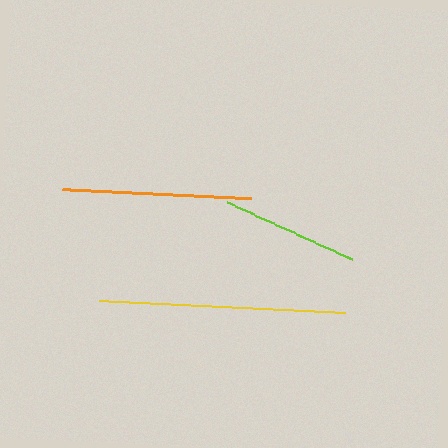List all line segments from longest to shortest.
From longest to shortest: yellow, orange, lime.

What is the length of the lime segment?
The lime segment is approximately 137 pixels long.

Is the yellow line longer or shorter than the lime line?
The yellow line is longer than the lime line.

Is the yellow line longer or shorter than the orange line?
The yellow line is longer than the orange line.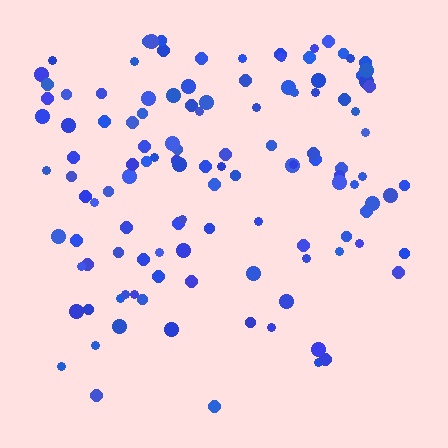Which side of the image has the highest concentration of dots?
The top.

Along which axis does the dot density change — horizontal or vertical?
Vertical.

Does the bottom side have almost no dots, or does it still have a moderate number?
Still a moderate number, just noticeably fewer than the top.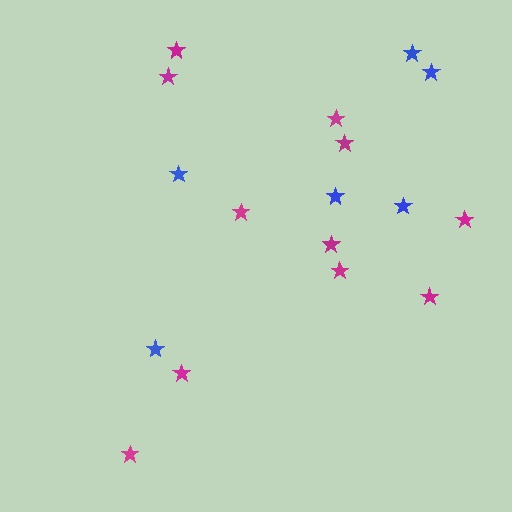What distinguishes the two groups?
There are 2 groups: one group of magenta stars (11) and one group of blue stars (6).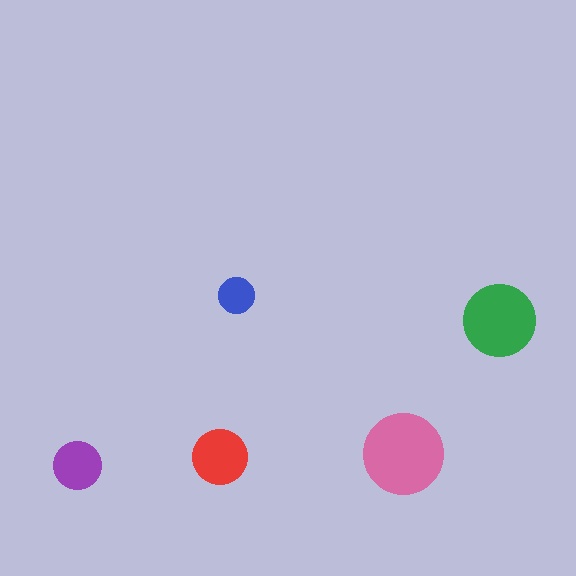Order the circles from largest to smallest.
the pink one, the green one, the red one, the purple one, the blue one.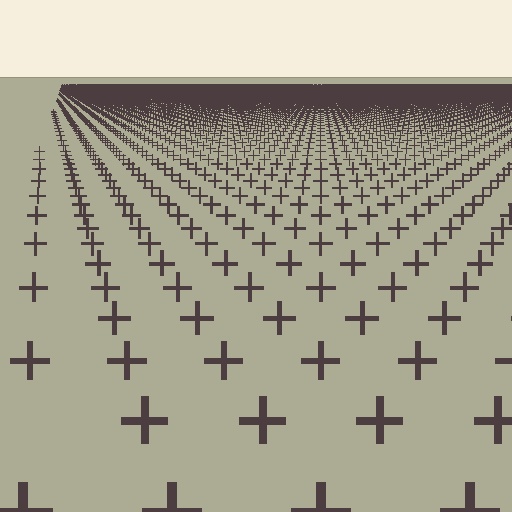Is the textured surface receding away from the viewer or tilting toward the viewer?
The surface is receding away from the viewer. Texture elements get smaller and denser toward the top.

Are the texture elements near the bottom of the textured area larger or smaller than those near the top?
Larger. Near the bottom, elements are closer to the viewer and appear at a bigger on-screen size.